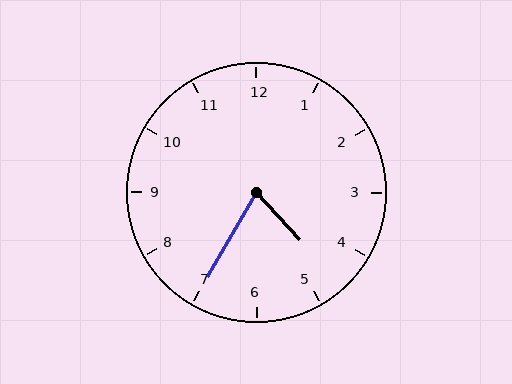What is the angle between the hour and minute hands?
Approximately 72 degrees.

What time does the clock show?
4:35.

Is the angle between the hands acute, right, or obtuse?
It is acute.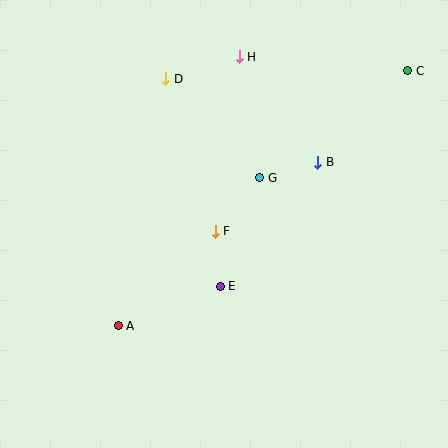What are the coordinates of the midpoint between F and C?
The midpoint between F and C is at (312, 151).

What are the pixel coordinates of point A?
Point A is at (118, 326).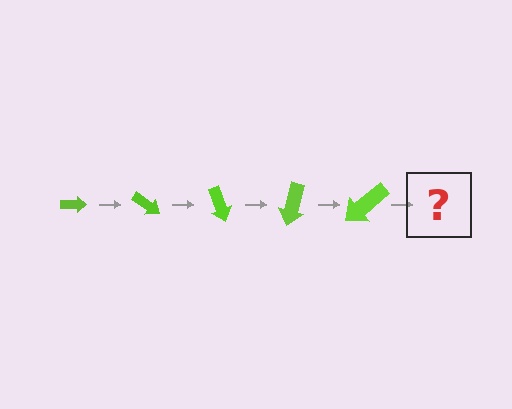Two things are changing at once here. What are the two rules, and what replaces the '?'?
The two rules are that the arrow grows larger each step and it rotates 35 degrees each step. The '?' should be an arrow, larger than the previous one and rotated 175 degrees from the start.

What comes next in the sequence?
The next element should be an arrow, larger than the previous one and rotated 175 degrees from the start.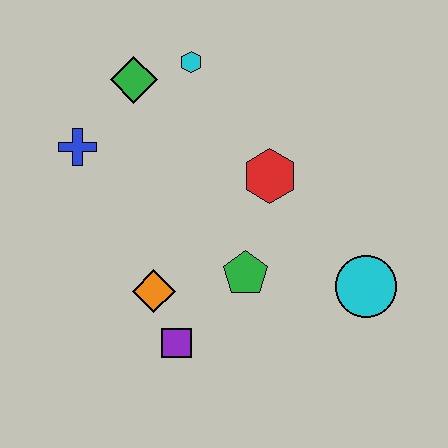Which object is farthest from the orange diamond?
The cyan hexagon is farthest from the orange diamond.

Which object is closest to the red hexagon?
The green pentagon is closest to the red hexagon.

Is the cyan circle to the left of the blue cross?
No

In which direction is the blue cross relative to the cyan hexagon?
The blue cross is to the left of the cyan hexagon.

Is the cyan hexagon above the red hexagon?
Yes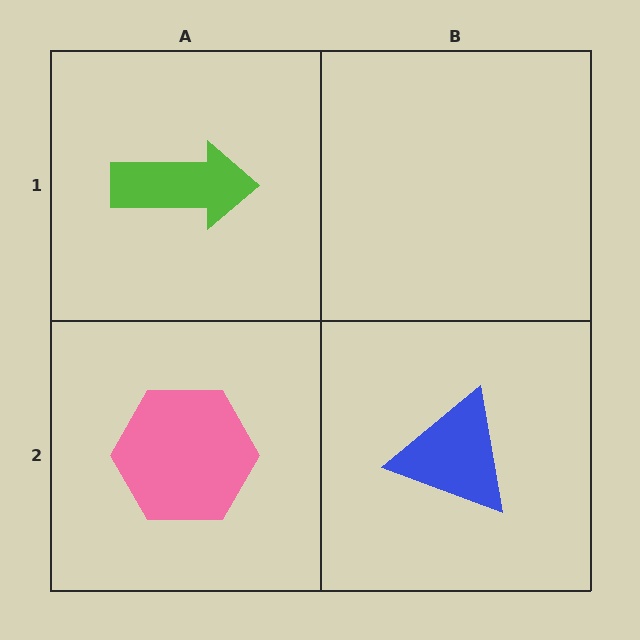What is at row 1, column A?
A lime arrow.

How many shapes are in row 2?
2 shapes.